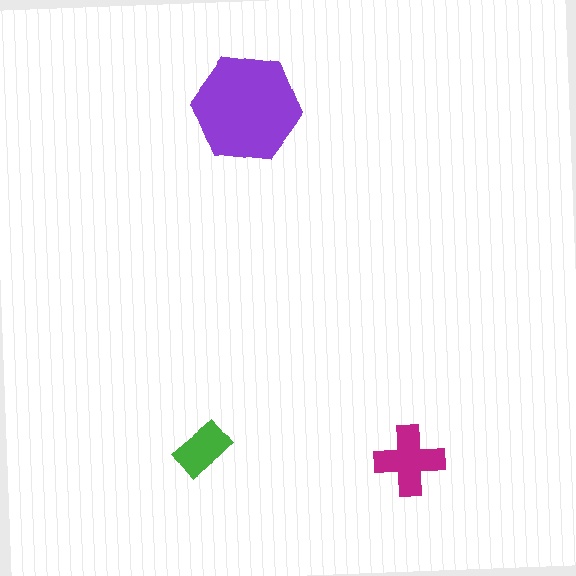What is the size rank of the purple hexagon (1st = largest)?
1st.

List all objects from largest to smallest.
The purple hexagon, the magenta cross, the green rectangle.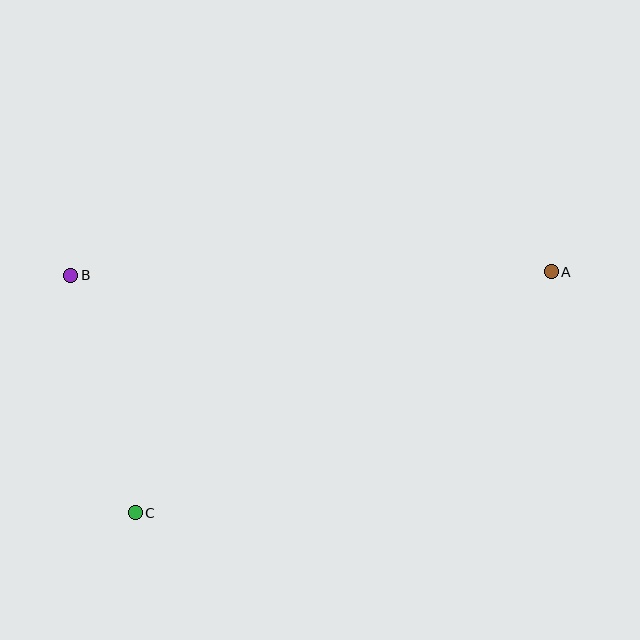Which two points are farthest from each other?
Points A and B are farthest from each other.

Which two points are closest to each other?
Points B and C are closest to each other.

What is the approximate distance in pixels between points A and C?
The distance between A and C is approximately 481 pixels.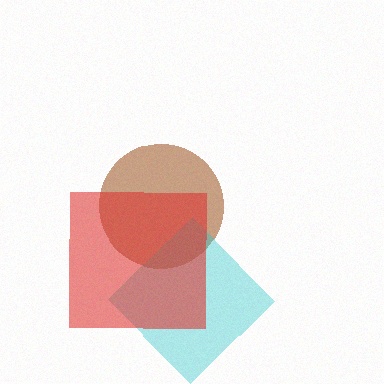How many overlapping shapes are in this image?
There are 3 overlapping shapes in the image.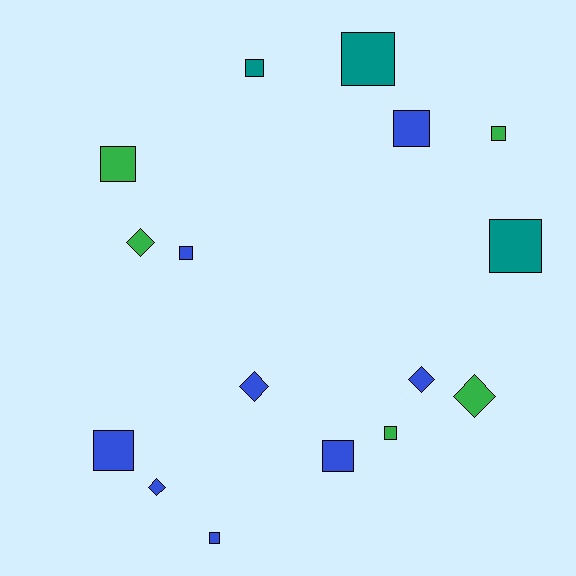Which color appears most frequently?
Blue, with 8 objects.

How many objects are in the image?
There are 16 objects.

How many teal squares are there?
There are 3 teal squares.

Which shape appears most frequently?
Square, with 11 objects.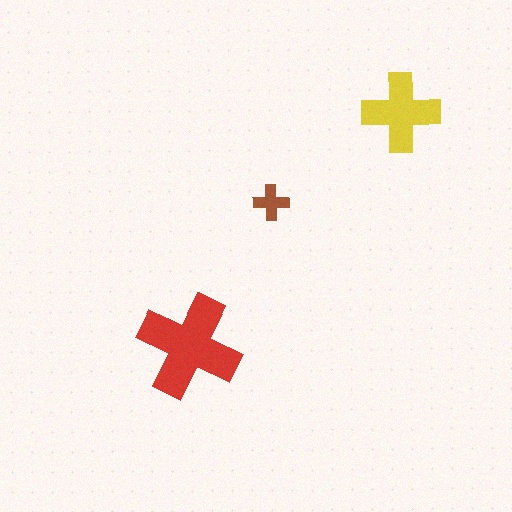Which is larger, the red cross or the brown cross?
The red one.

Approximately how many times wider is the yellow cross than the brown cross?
About 2 times wider.